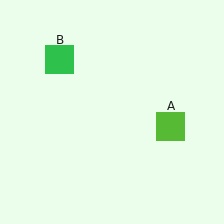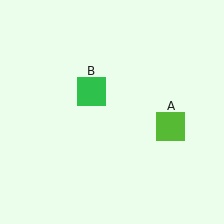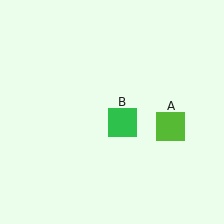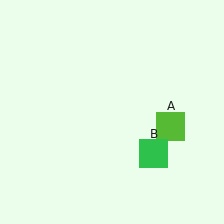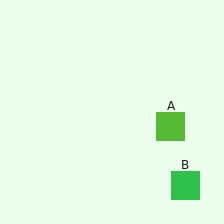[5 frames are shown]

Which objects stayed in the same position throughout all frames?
Lime square (object A) remained stationary.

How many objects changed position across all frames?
1 object changed position: green square (object B).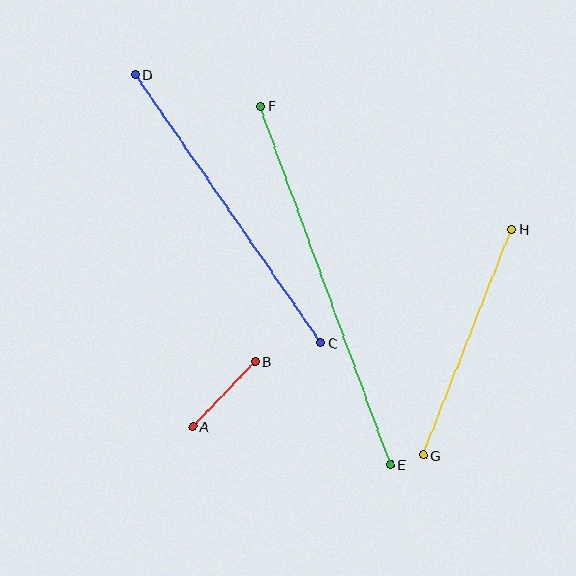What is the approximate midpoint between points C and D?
The midpoint is at approximately (228, 209) pixels.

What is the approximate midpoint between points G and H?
The midpoint is at approximately (467, 342) pixels.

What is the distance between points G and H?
The distance is approximately 242 pixels.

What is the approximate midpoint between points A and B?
The midpoint is at approximately (224, 394) pixels.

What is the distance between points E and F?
The distance is approximately 381 pixels.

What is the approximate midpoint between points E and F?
The midpoint is at approximately (326, 286) pixels.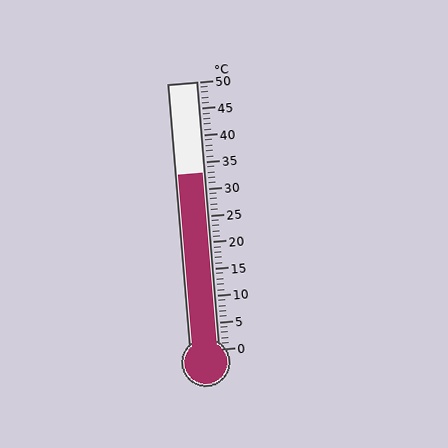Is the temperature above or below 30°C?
The temperature is above 30°C.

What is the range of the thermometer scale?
The thermometer scale ranges from 0°C to 50°C.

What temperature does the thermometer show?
The thermometer shows approximately 33°C.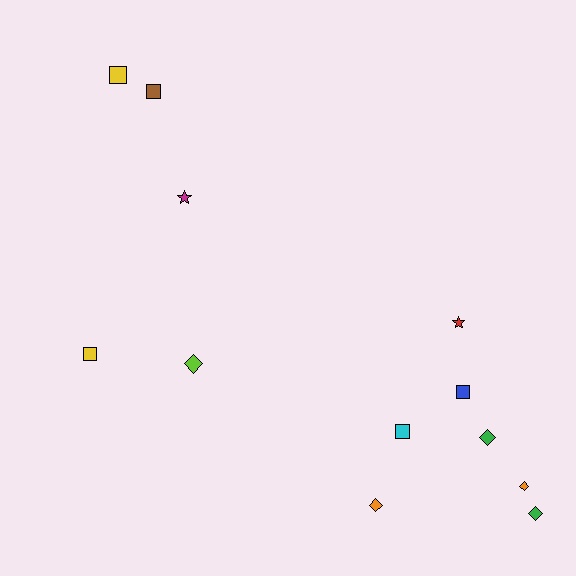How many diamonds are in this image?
There are 5 diamonds.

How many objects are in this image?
There are 12 objects.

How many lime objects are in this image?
There is 1 lime object.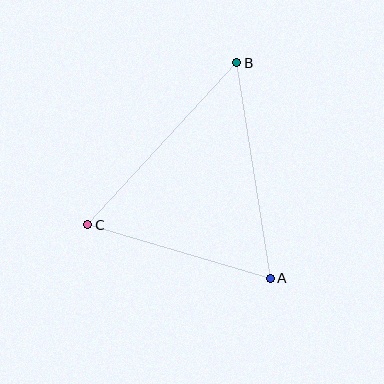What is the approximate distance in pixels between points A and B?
The distance between A and B is approximately 218 pixels.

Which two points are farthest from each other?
Points B and C are farthest from each other.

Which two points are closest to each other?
Points A and C are closest to each other.